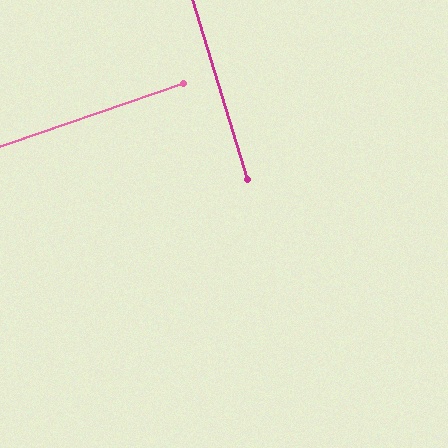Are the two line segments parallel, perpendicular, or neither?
Perpendicular — they meet at approximately 88°.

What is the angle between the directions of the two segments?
Approximately 88 degrees.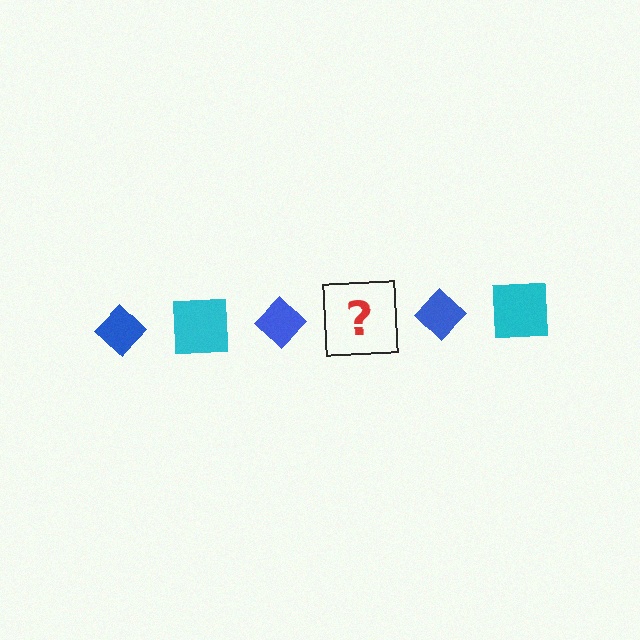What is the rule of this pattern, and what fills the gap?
The rule is that the pattern alternates between blue diamond and cyan square. The gap should be filled with a cyan square.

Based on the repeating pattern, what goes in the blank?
The blank should be a cyan square.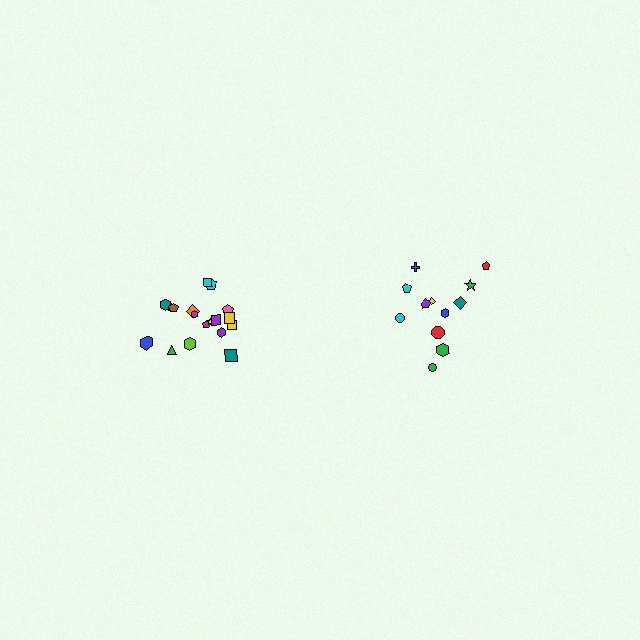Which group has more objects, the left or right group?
The left group.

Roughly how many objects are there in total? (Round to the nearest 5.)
Roughly 30 objects in total.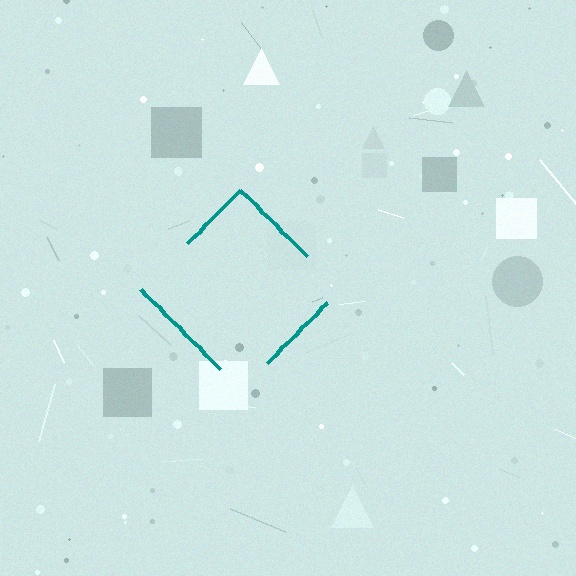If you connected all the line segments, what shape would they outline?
They would outline a diamond.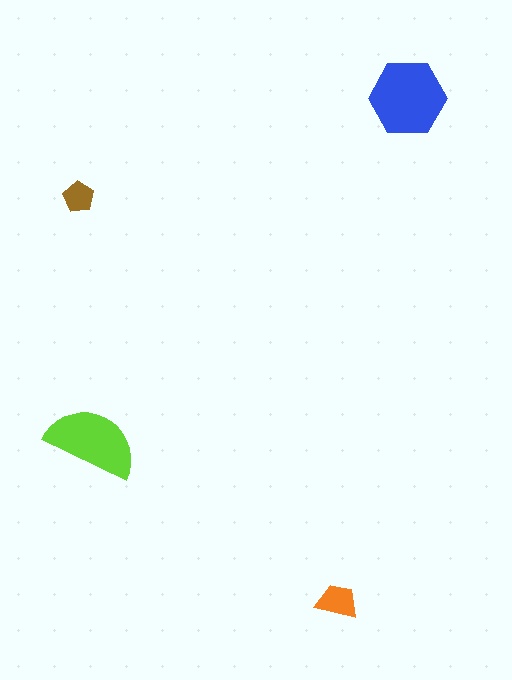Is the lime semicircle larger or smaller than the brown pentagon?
Larger.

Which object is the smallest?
The brown pentagon.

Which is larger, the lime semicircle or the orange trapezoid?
The lime semicircle.